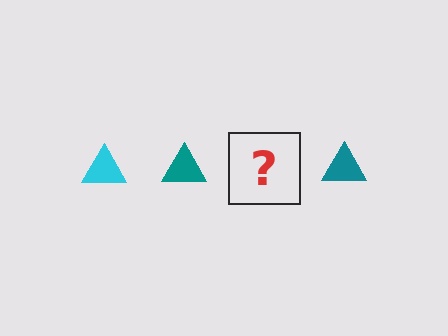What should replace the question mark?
The question mark should be replaced with a cyan triangle.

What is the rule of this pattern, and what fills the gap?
The rule is that the pattern cycles through cyan, teal triangles. The gap should be filled with a cyan triangle.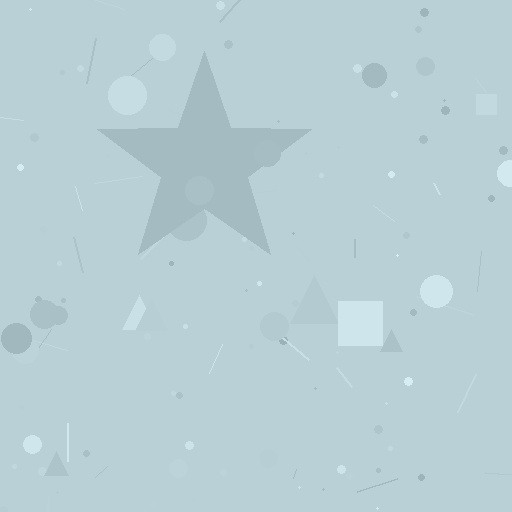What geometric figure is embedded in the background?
A star is embedded in the background.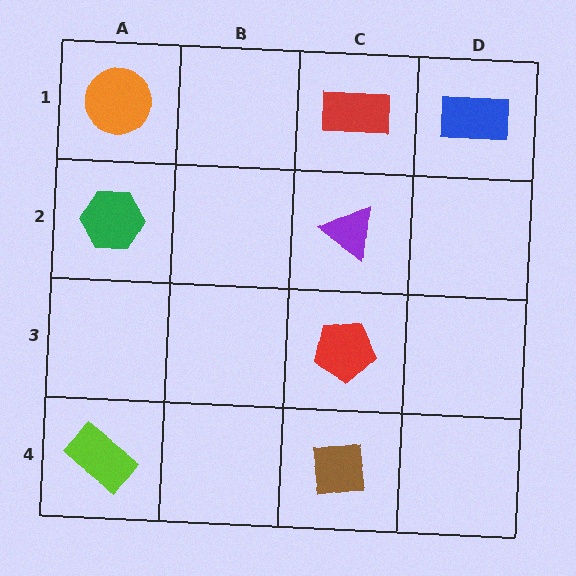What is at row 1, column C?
A red rectangle.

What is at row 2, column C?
A purple triangle.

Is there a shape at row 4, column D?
No, that cell is empty.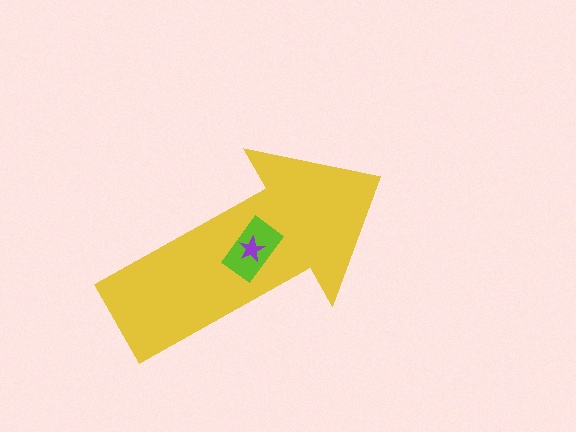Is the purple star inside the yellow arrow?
Yes.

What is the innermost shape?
The purple star.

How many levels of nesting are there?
3.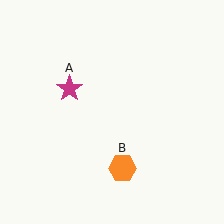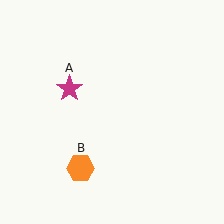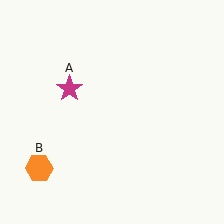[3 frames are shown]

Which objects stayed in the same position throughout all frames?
Magenta star (object A) remained stationary.